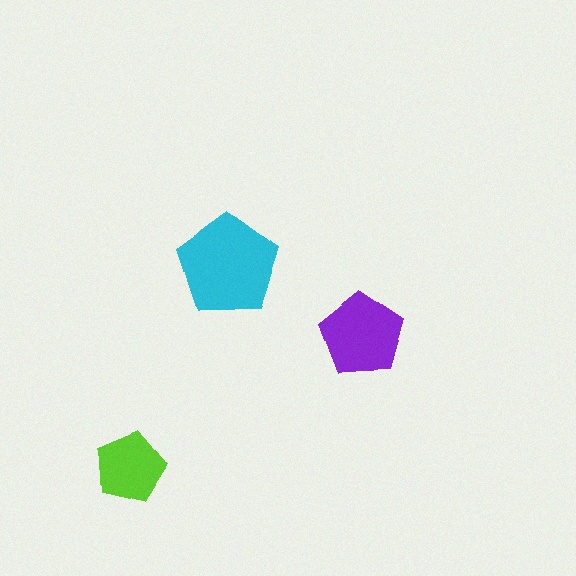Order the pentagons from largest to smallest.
the cyan one, the purple one, the lime one.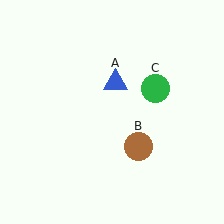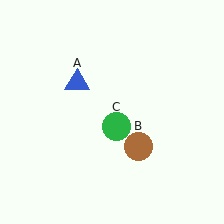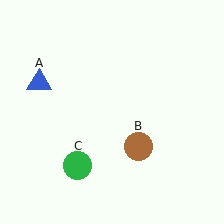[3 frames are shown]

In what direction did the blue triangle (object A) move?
The blue triangle (object A) moved left.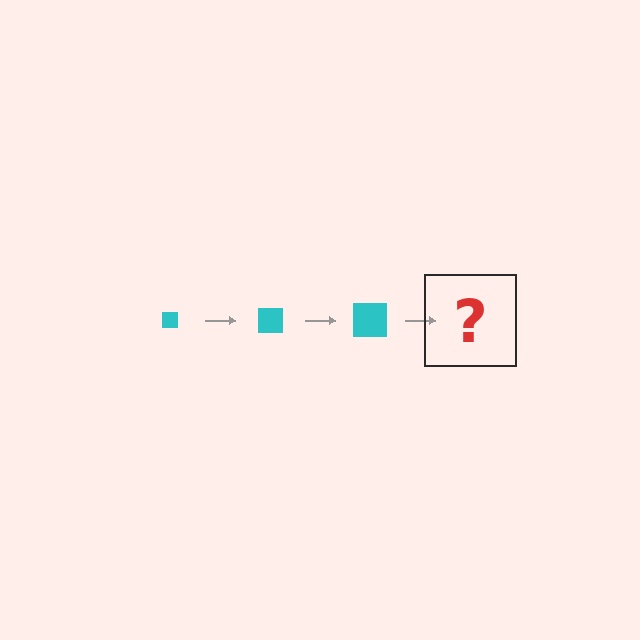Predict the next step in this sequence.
The next step is a cyan square, larger than the previous one.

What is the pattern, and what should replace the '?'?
The pattern is that the square gets progressively larger each step. The '?' should be a cyan square, larger than the previous one.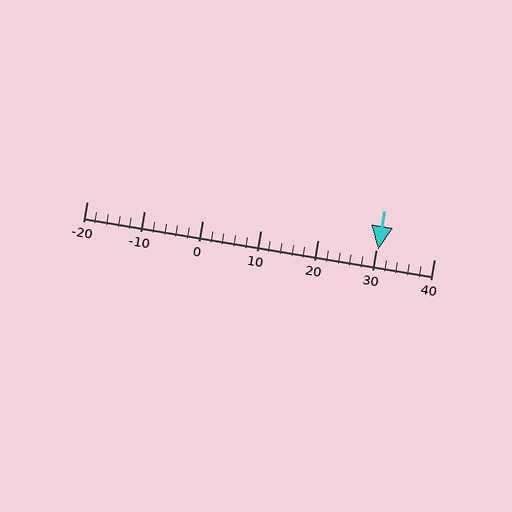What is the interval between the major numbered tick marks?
The major tick marks are spaced 10 units apart.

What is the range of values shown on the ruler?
The ruler shows values from -20 to 40.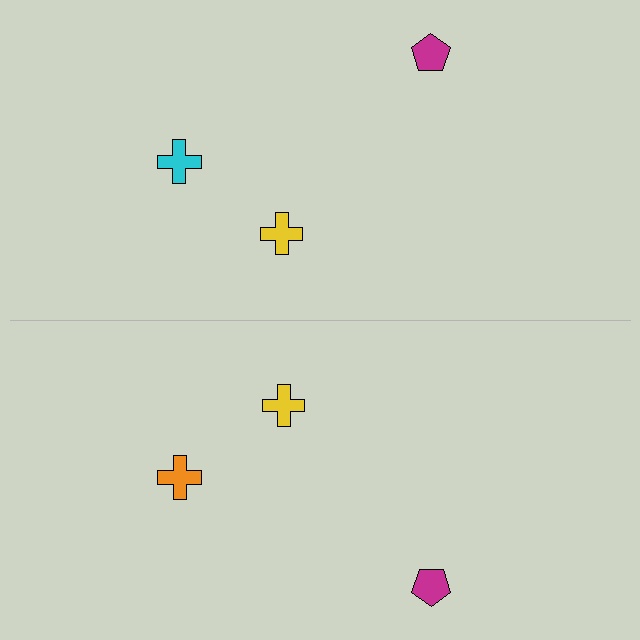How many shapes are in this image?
There are 6 shapes in this image.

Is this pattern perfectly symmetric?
No, the pattern is not perfectly symmetric. The orange cross on the bottom side breaks the symmetry — its mirror counterpart is cyan.